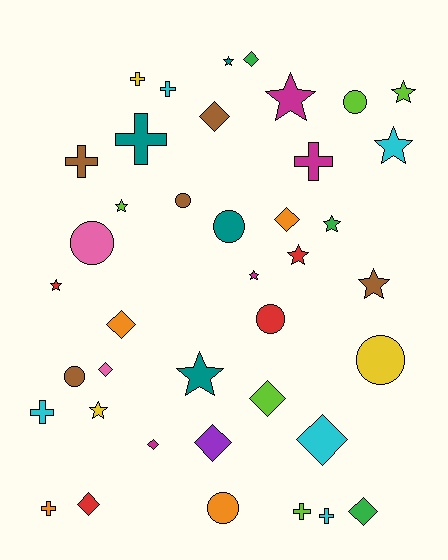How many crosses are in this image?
There are 9 crosses.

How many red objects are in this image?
There are 4 red objects.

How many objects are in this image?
There are 40 objects.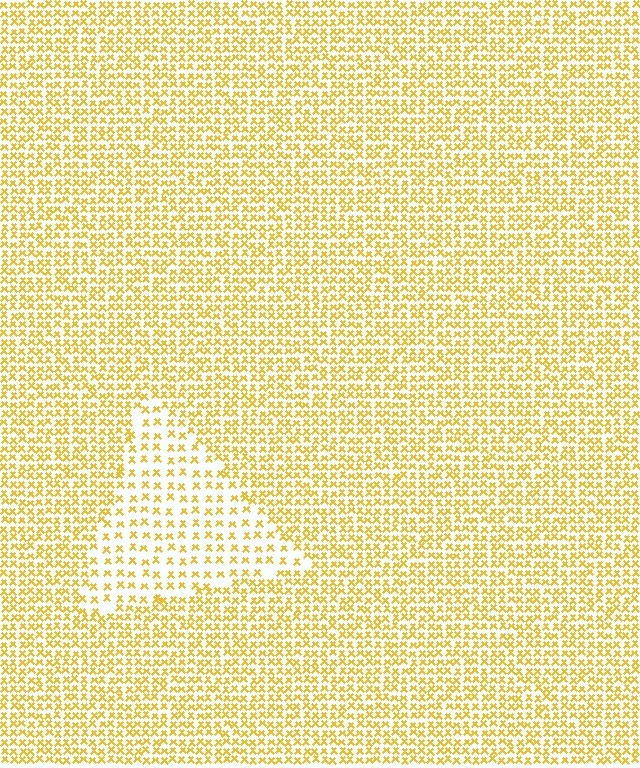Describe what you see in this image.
The image contains small yellow elements arranged at two different densities. A triangle-shaped region is visible where the elements are less densely packed than the surrounding area.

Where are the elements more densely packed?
The elements are more densely packed outside the triangle boundary.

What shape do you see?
I see a triangle.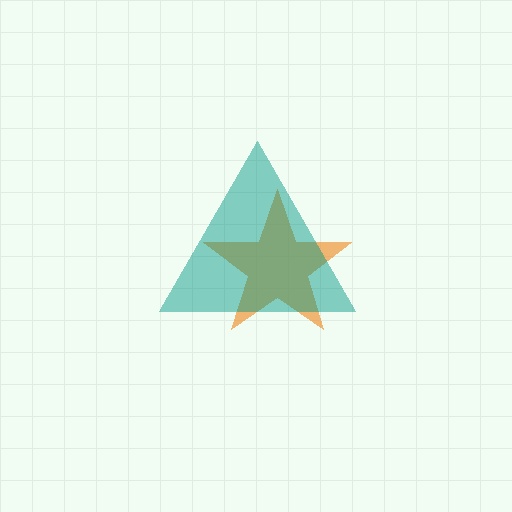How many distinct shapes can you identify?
There are 2 distinct shapes: an orange star, a teal triangle.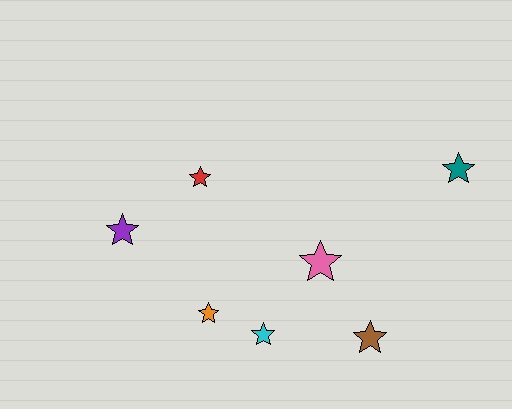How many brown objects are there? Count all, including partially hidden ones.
There is 1 brown object.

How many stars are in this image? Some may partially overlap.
There are 7 stars.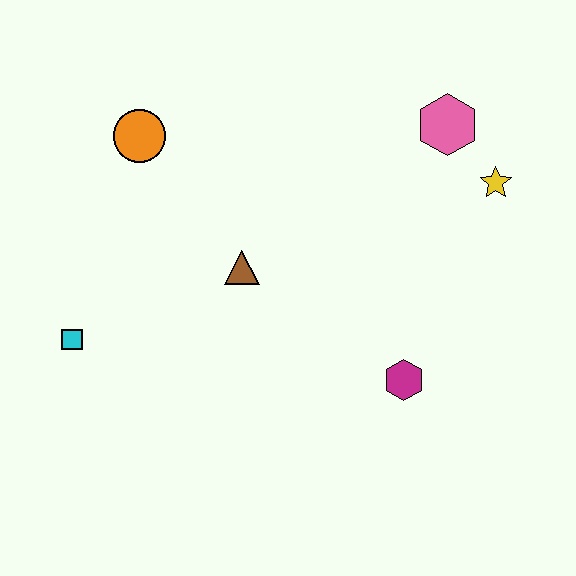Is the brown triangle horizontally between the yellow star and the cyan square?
Yes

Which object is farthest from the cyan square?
The yellow star is farthest from the cyan square.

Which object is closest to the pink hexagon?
The yellow star is closest to the pink hexagon.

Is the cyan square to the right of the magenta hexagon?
No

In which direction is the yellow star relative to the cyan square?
The yellow star is to the right of the cyan square.